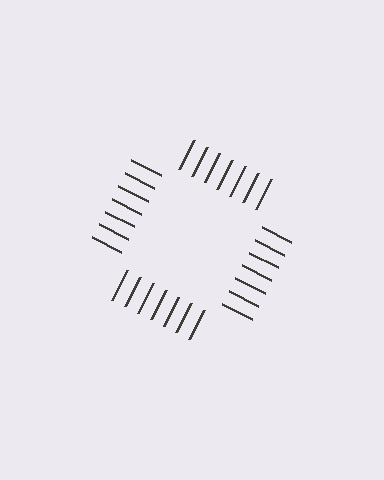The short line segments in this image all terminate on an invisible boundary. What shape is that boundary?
An illusory square — the line segments terminate on its edges but no continuous stroke is drawn.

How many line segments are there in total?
28 — 7 along each of the 4 edges.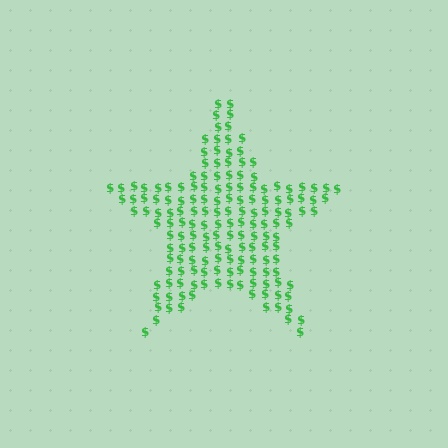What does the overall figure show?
The overall figure shows a star.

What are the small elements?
The small elements are dollar signs.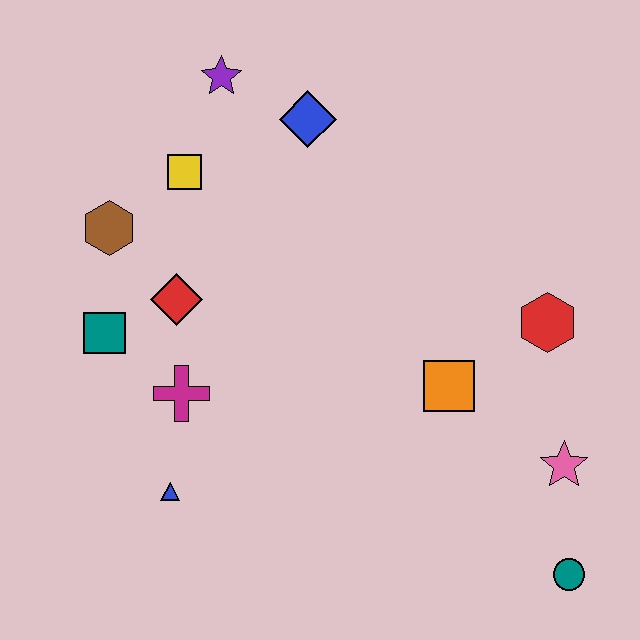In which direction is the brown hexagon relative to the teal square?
The brown hexagon is above the teal square.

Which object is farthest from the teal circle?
The purple star is farthest from the teal circle.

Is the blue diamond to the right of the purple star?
Yes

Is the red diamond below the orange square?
No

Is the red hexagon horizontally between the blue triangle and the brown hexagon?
No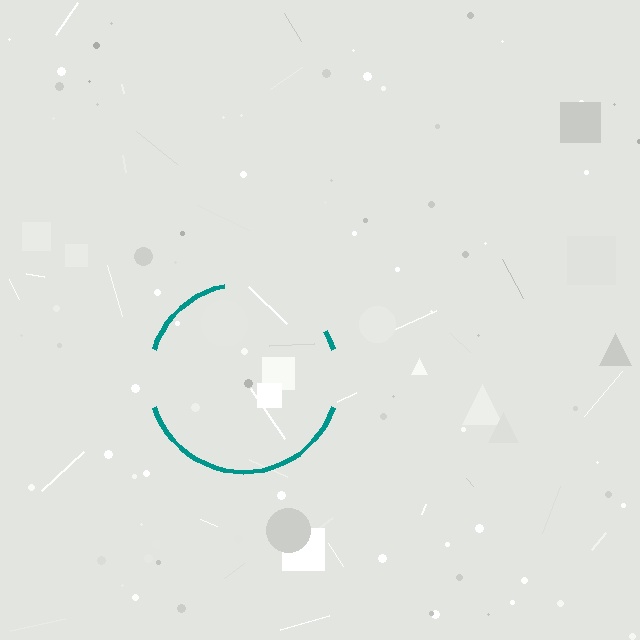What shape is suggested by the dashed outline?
The dashed outline suggests a circle.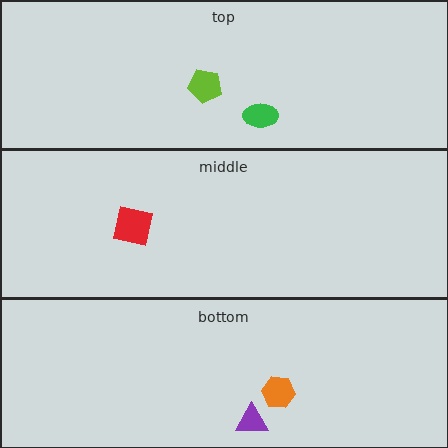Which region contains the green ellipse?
The top region.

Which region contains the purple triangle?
The bottom region.